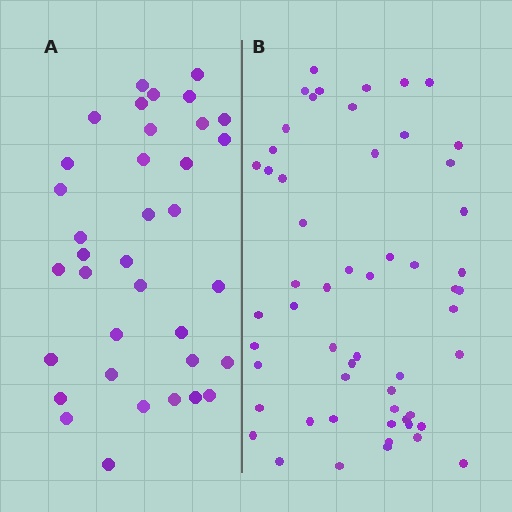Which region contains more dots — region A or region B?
Region B (the right region) has more dots.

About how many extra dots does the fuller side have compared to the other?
Region B has approximately 20 more dots than region A.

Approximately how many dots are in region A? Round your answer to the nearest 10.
About 40 dots. (The exact count is 36, which rounds to 40.)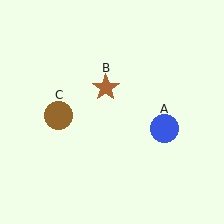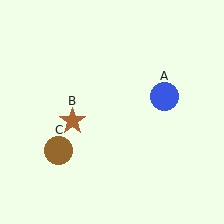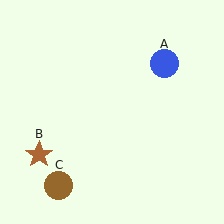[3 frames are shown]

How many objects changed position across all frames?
3 objects changed position: blue circle (object A), brown star (object B), brown circle (object C).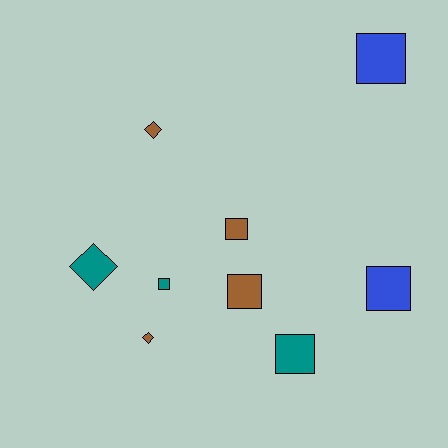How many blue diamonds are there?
There are no blue diamonds.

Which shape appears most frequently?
Square, with 6 objects.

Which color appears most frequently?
Brown, with 4 objects.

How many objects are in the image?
There are 9 objects.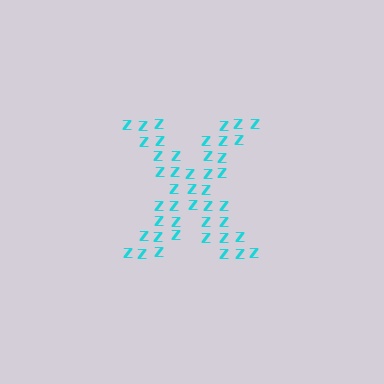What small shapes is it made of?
It is made of small letter Z's.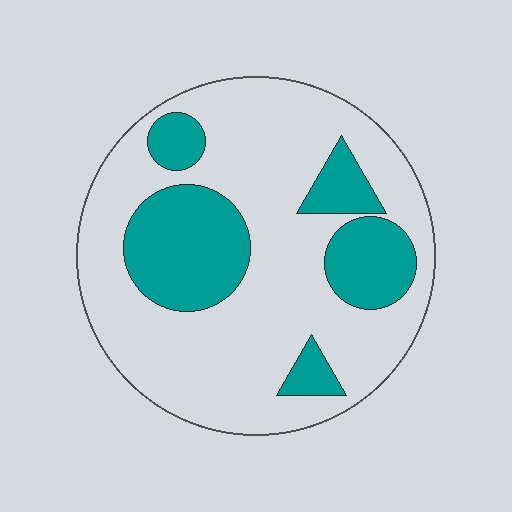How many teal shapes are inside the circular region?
5.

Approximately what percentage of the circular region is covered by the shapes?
Approximately 30%.